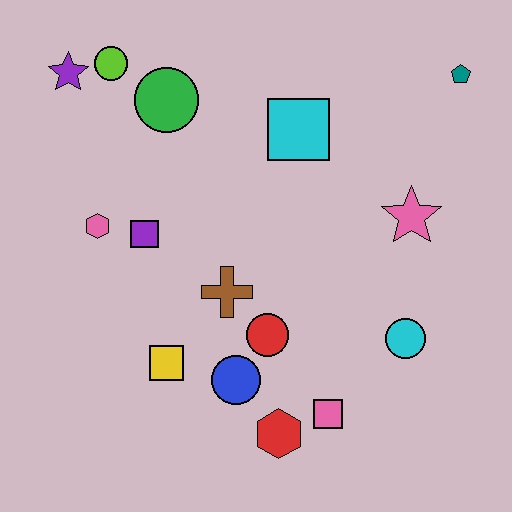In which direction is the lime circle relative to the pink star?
The lime circle is to the left of the pink star.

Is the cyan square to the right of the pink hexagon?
Yes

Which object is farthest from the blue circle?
The teal pentagon is farthest from the blue circle.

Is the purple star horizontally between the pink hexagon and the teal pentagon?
No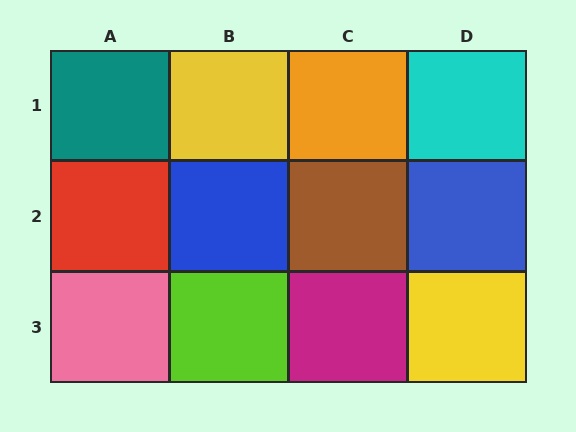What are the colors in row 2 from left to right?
Red, blue, brown, blue.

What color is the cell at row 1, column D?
Cyan.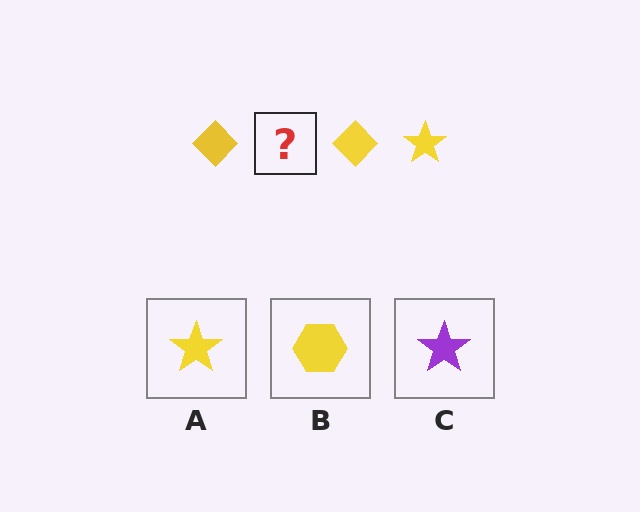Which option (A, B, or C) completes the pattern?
A.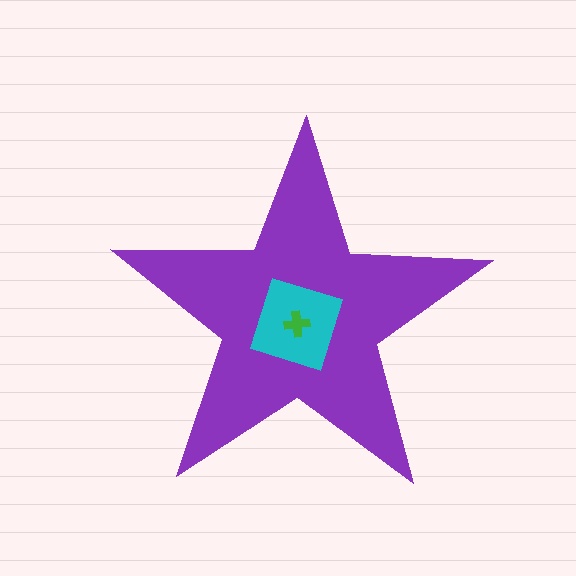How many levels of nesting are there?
3.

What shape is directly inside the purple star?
The cyan diamond.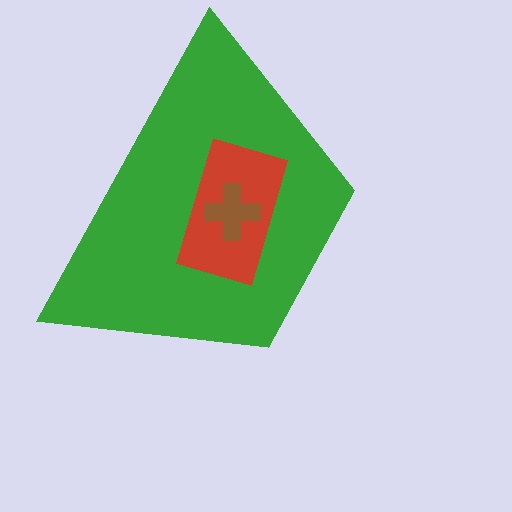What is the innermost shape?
The brown cross.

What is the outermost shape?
The green trapezoid.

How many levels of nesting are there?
3.